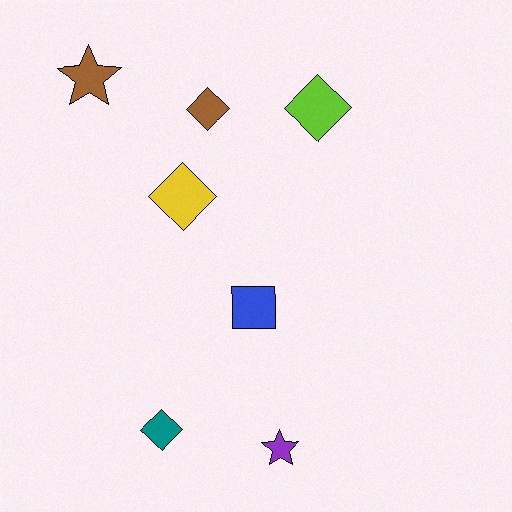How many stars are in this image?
There are 2 stars.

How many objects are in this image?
There are 7 objects.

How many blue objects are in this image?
There is 1 blue object.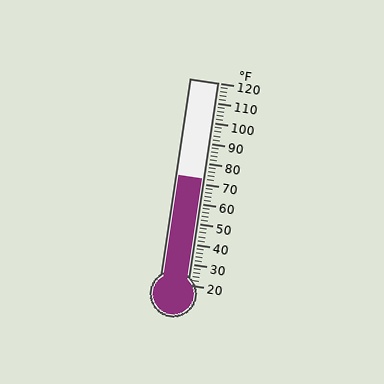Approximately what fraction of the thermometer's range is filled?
The thermometer is filled to approximately 50% of its range.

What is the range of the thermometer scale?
The thermometer scale ranges from 20°F to 120°F.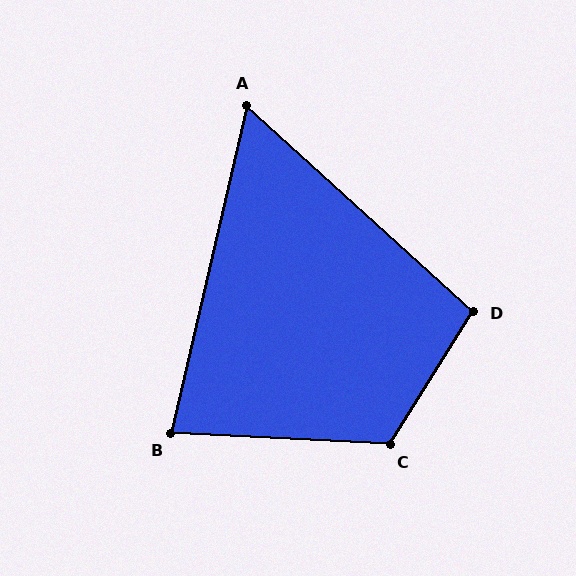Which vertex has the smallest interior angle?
A, at approximately 61 degrees.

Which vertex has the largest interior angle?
C, at approximately 119 degrees.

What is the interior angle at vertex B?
Approximately 80 degrees (acute).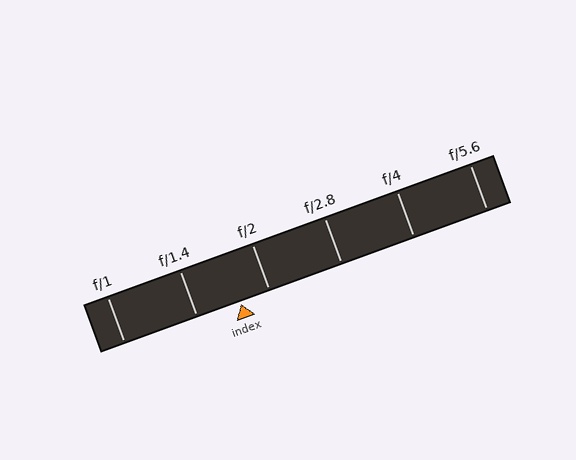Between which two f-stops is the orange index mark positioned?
The index mark is between f/1.4 and f/2.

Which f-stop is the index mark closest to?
The index mark is closest to f/2.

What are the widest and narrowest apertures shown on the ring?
The widest aperture shown is f/1 and the narrowest is f/5.6.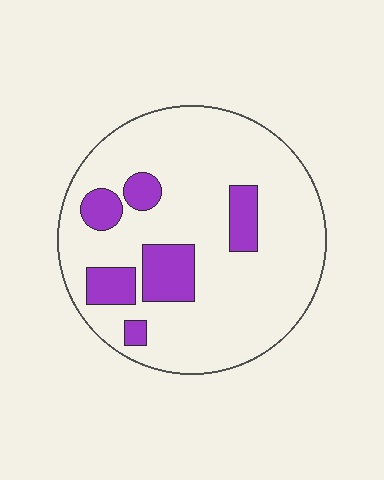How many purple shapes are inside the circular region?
6.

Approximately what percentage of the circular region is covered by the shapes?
Approximately 20%.